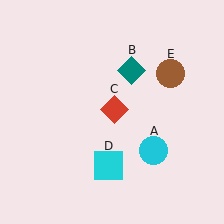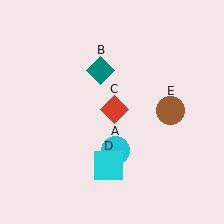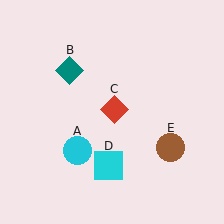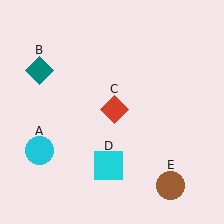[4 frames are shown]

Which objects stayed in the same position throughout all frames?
Red diamond (object C) and cyan square (object D) remained stationary.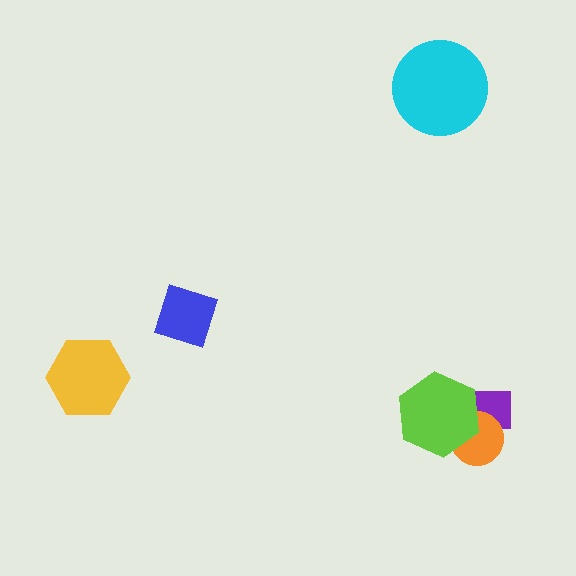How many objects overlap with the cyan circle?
0 objects overlap with the cyan circle.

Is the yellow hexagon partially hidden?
No, no other shape covers it.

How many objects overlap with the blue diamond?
0 objects overlap with the blue diamond.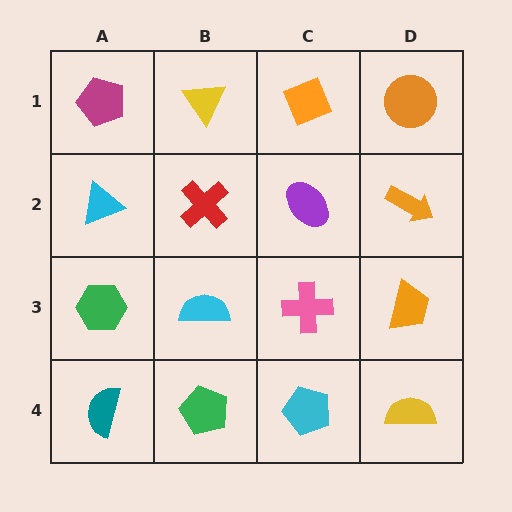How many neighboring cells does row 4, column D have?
2.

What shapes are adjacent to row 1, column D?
An orange arrow (row 2, column D), an orange diamond (row 1, column C).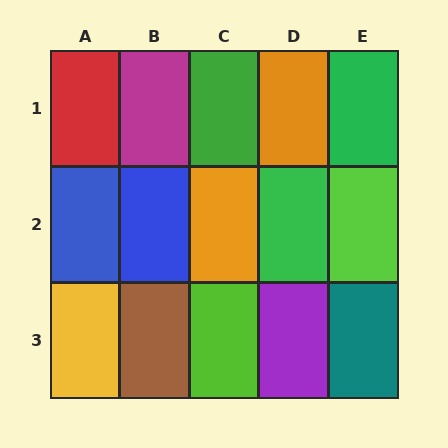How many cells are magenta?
1 cell is magenta.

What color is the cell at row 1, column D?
Orange.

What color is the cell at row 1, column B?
Magenta.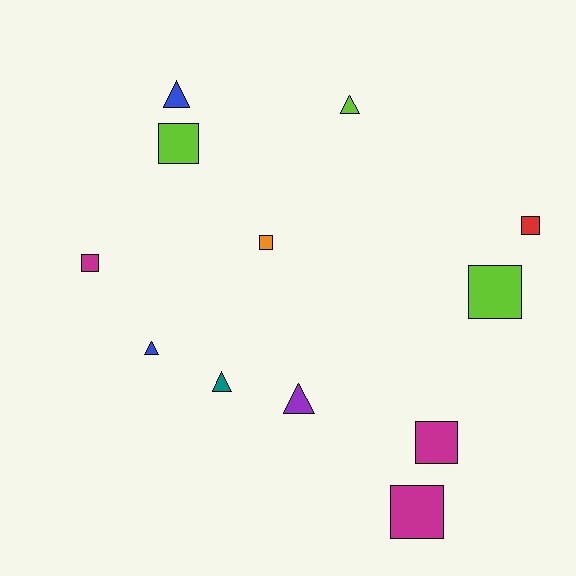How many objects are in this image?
There are 12 objects.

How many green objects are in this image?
There are no green objects.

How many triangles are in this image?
There are 5 triangles.